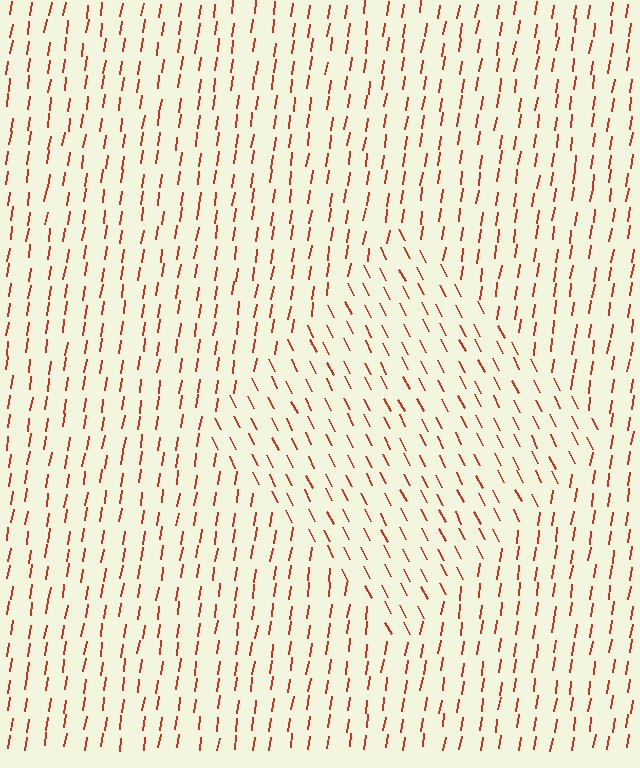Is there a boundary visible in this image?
Yes, there is a texture boundary formed by a change in line orientation.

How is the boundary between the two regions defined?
The boundary is defined purely by a change in line orientation (approximately 35 degrees difference). All lines are the same color and thickness.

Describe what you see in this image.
The image is filled with small red line segments. A diamond region in the image has lines oriented differently from the surrounding lines, creating a visible texture boundary.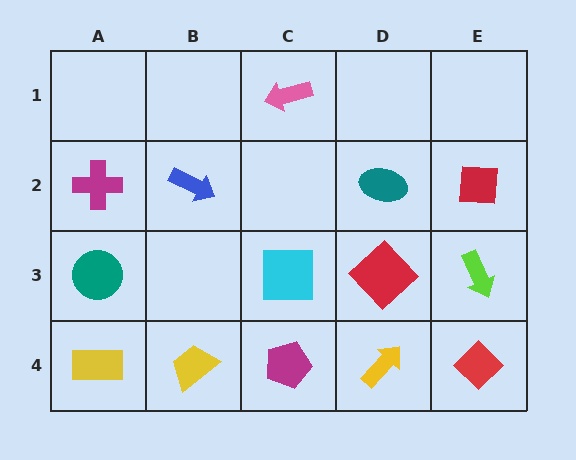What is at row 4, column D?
A yellow arrow.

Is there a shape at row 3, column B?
No, that cell is empty.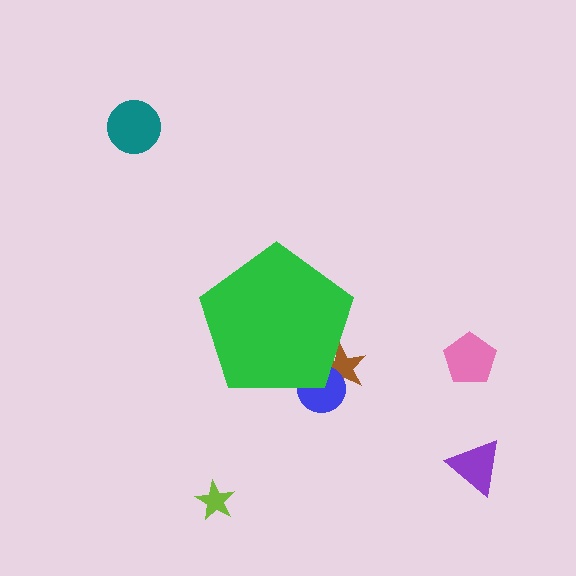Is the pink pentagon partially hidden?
No, the pink pentagon is fully visible.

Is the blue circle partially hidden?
Yes, the blue circle is partially hidden behind the green pentagon.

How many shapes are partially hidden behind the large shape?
2 shapes are partially hidden.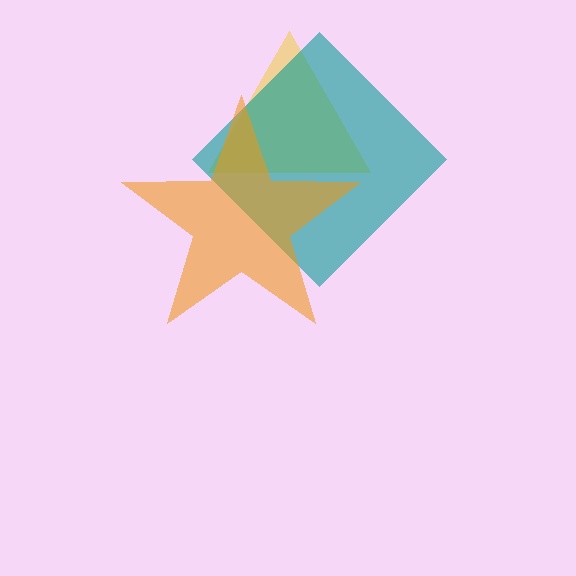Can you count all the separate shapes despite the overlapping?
Yes, there are 3 separate shapes.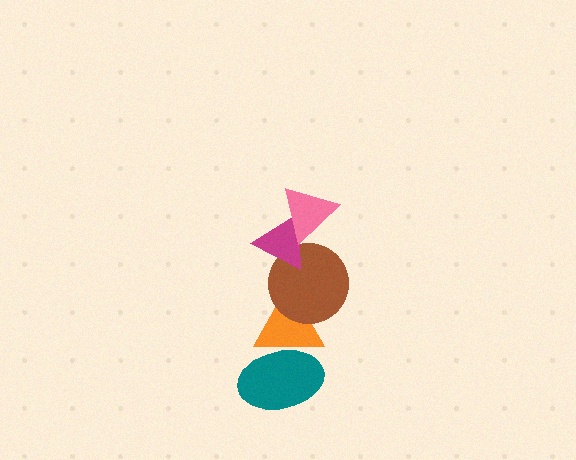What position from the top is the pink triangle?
The pink triangle is 1st from the top.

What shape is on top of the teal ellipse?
The orange triangle is on top of the teal ellipse.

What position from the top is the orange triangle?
The orange triangle is 4th from the top.